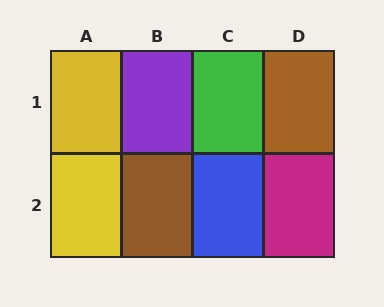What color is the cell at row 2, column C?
Blue.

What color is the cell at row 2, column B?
Brown.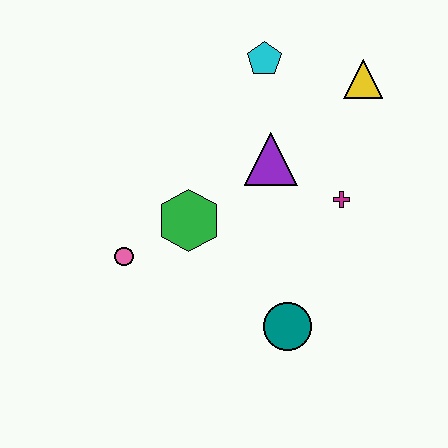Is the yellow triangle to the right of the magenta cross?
Yes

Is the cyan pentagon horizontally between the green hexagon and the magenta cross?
Yes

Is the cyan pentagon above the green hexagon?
Yes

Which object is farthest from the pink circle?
The yellow triangle is farthest from the pink circle.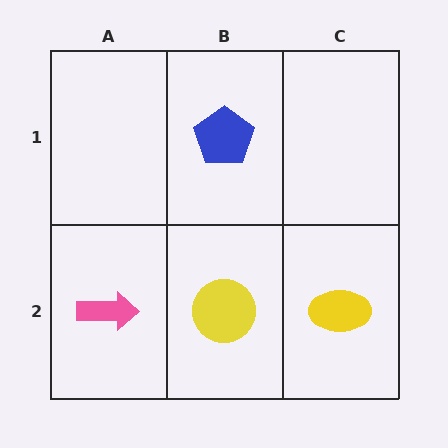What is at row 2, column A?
A pink arrow.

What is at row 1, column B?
A blue pentagon.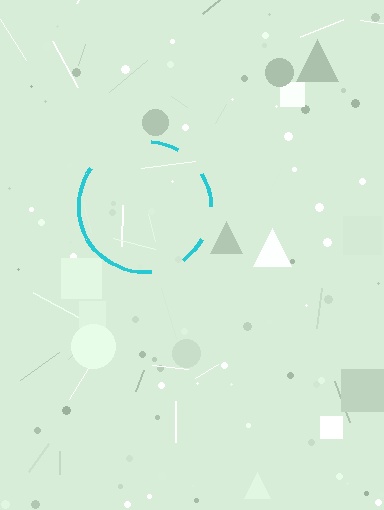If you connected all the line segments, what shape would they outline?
They would outline a circle.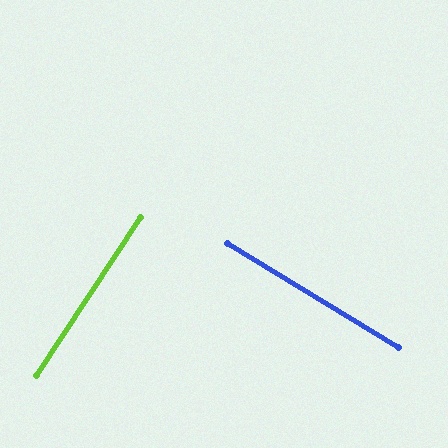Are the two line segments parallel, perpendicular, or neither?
Perpendicular — they meet at approximately 88°.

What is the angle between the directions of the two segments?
Approximately 88 degrees.